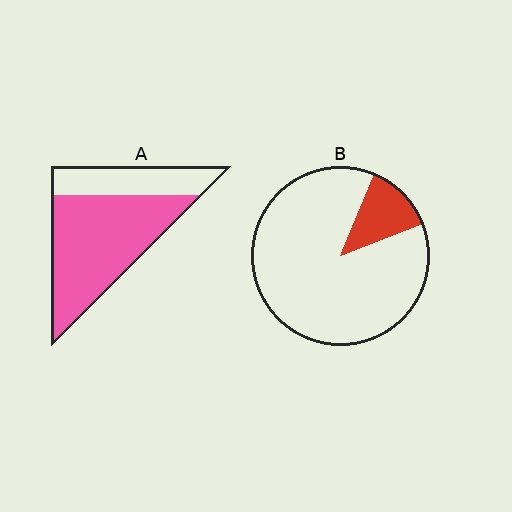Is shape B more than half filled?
No.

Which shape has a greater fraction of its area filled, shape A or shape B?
Shape A.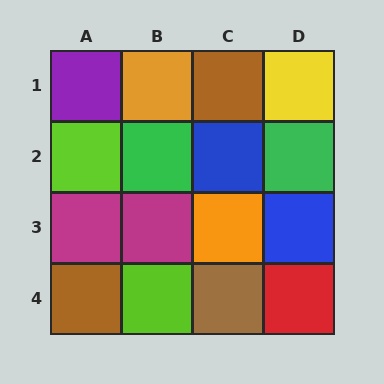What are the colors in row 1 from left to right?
Purple, orange, brown, yellow.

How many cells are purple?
1 cell is purple.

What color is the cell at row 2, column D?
Green.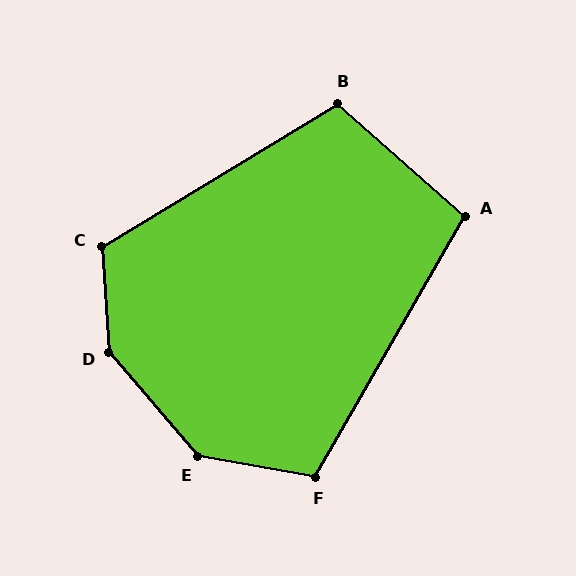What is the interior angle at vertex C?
Approximately 118 degrees (obtuse).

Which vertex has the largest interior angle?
D, at approximately 143 degrees.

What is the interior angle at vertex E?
Approximately 141 degrees (obtuse).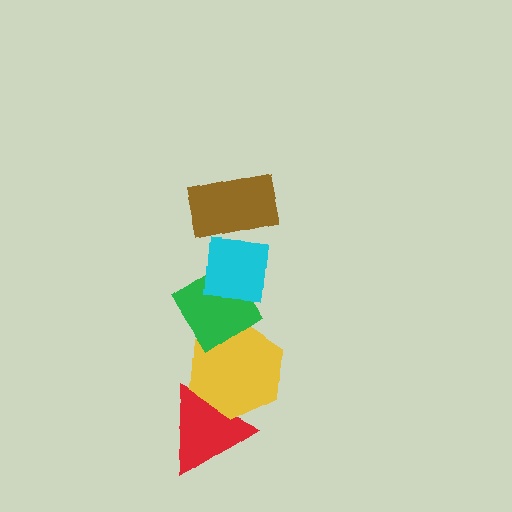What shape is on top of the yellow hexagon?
The green diamond is on top of the yellow hexagon.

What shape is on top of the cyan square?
The brown rectangle is on top of the cyan square.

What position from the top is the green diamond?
The green diamond is 3rd from the top.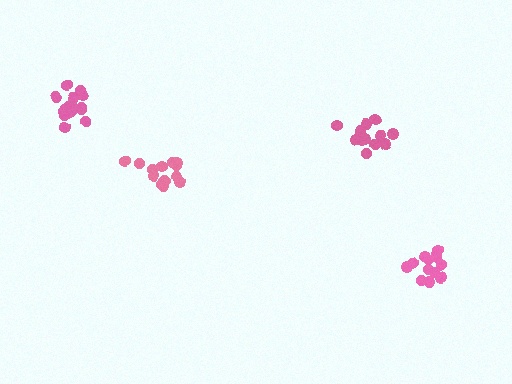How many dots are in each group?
Group 1: 12 dots, Group 2: 14 dots, Group 3: 13 dots, Group 4: 15 dots (54 total).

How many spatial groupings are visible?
There are 4 spatial groupings.